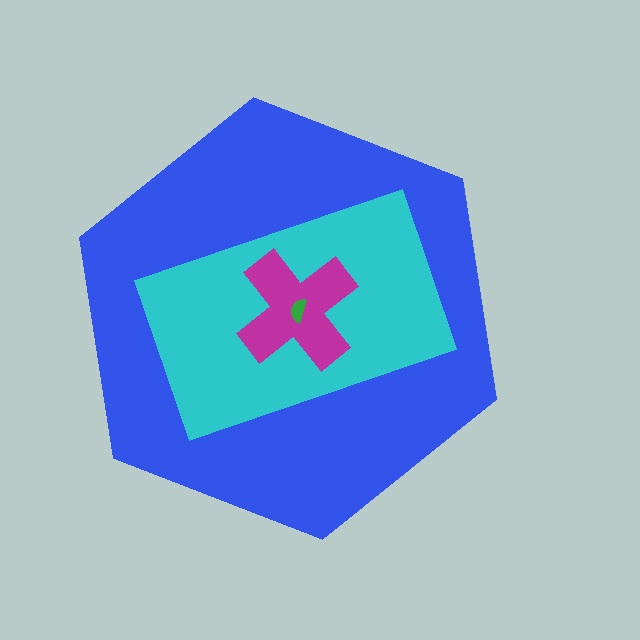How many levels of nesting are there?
4.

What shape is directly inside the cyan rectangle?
The magenta cross.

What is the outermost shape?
The blue hexagon.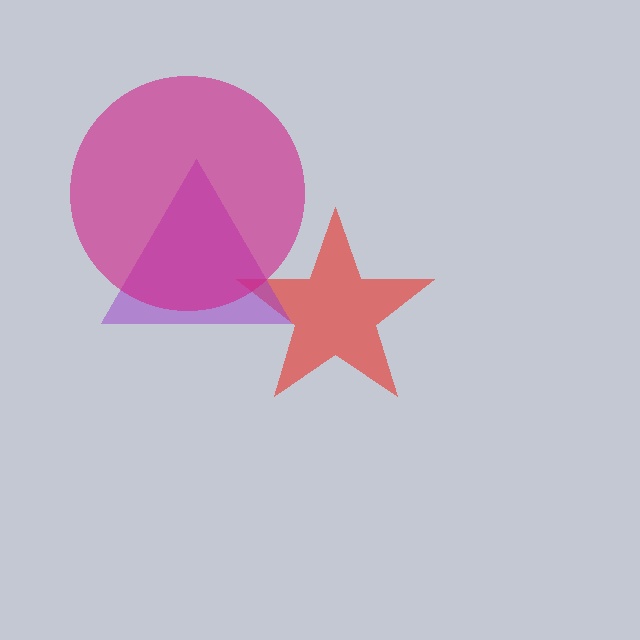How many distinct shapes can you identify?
There are 3 distinct shapes: a red star, a purple triangle, a magenta circle.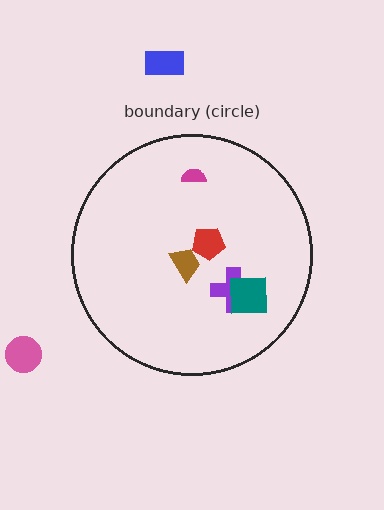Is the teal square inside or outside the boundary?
Inside.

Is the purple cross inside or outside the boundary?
Inside.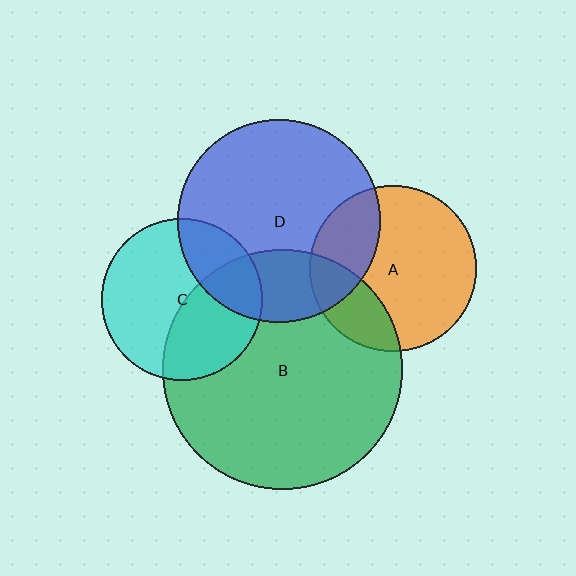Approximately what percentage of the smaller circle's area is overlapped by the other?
Approximately 25%.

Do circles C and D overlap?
Yes.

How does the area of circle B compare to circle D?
Approximately 1.4 times.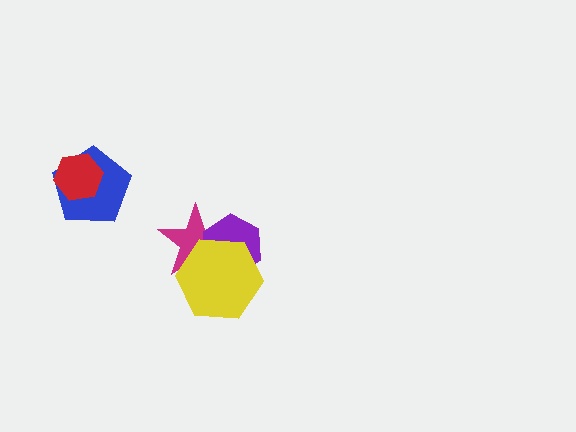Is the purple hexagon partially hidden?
Yes, it is partially covered by another shape.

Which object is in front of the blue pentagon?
The red hexagon is in front of the blue pentagon.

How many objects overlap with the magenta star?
2 objects overlap with the magenta star.